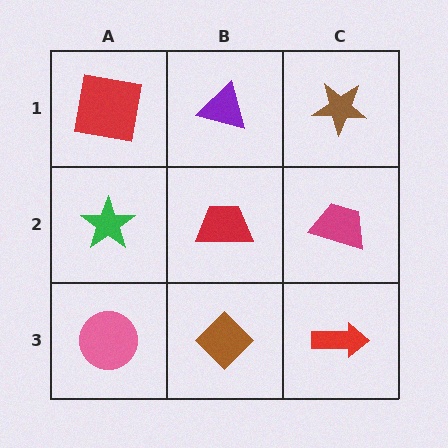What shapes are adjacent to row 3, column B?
A red trapezoid (row 2, column B), a pink circle (row 3, column A), a red arrow (row 3, column C).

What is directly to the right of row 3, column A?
A brown diamond.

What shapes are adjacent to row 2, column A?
A red square (row 1, column A), a pink circle (row 3, column A), a red trapezoid (row 2, column B).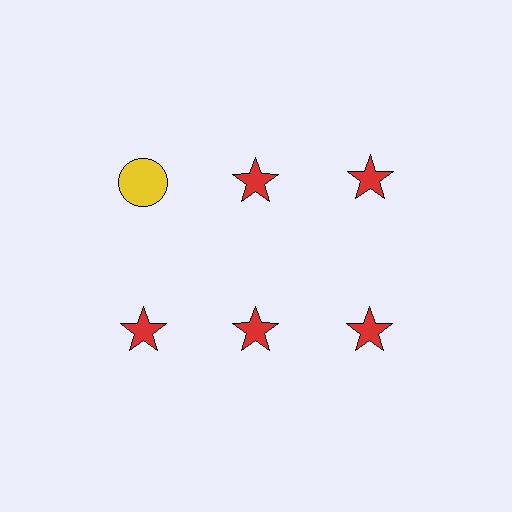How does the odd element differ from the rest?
It differs in both color (yellow instead of red) and shape (circle instead of star).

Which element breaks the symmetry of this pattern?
The yellow circle in the top row, leftmost column breaks the symmetry. All other shapes are red stars.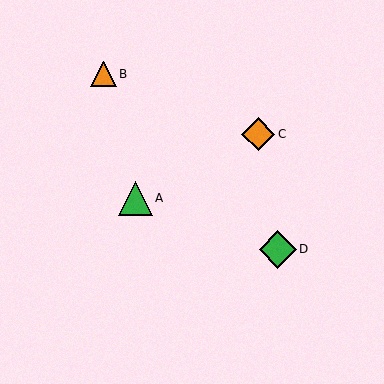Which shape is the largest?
The green diamond (labeled D) is the largest.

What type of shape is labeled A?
Shape A is a green triangle.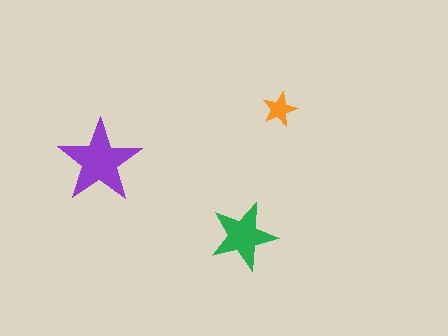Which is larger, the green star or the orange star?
The green one.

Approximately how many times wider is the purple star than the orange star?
About 2.5 times wider.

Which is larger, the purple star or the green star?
The purple one.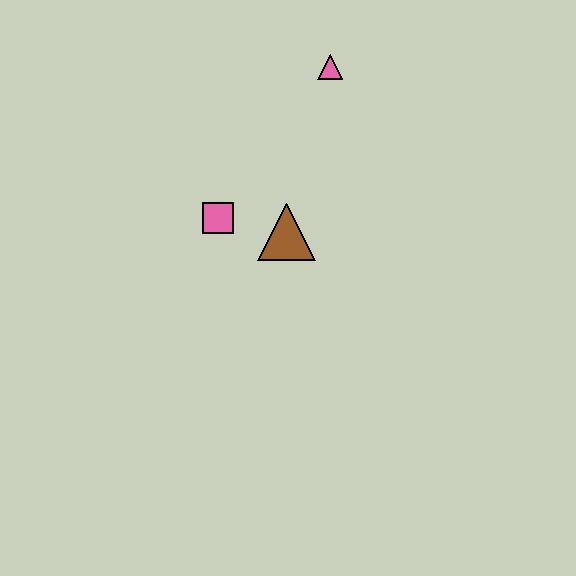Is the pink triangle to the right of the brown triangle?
Yes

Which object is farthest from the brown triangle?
The pink triangle is farthest from the brown triangle.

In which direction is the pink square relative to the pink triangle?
The pink square is below the pink triangle.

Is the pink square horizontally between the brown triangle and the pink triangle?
No